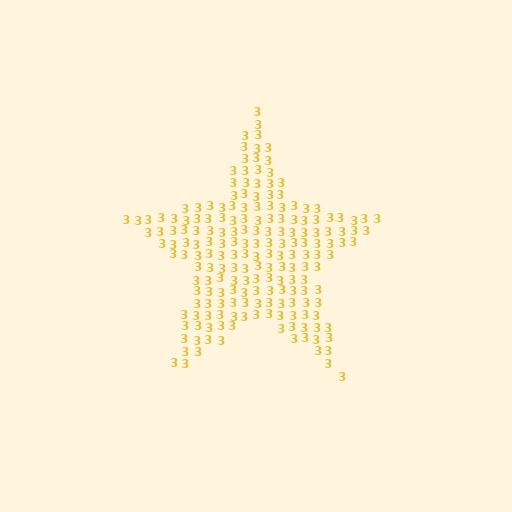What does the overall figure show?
The overall figure shows a star.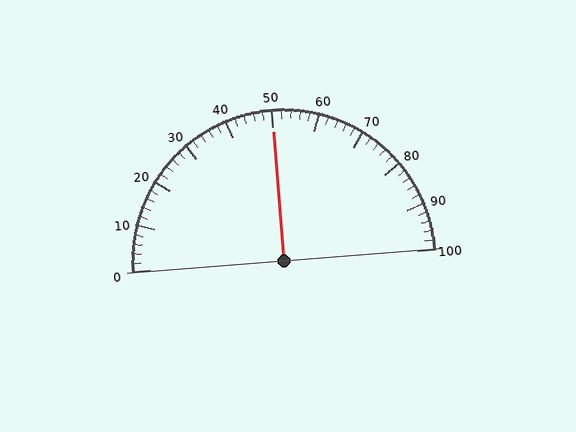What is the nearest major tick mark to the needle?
The nearest major tick mark is 50.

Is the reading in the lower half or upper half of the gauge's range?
The reading is in the upper half of the range (0 to 100).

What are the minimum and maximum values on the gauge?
The gauge ranges from 0 to 100.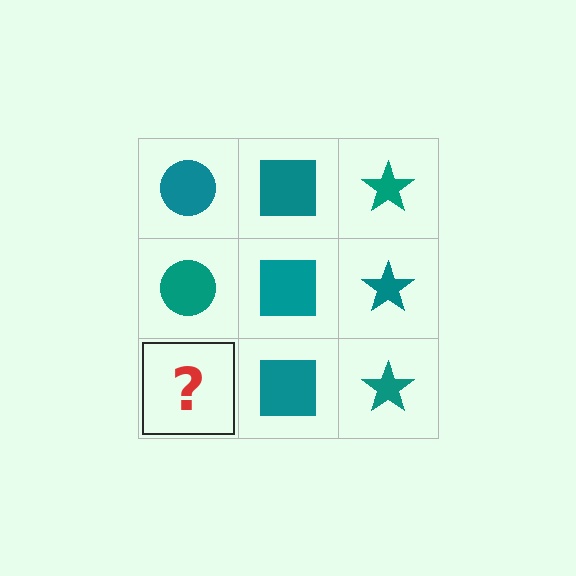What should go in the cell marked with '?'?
The missing cell should contain a teal circle.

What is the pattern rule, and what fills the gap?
The rule is that each column has a consistent shape. The gap should be filled with a teal circle.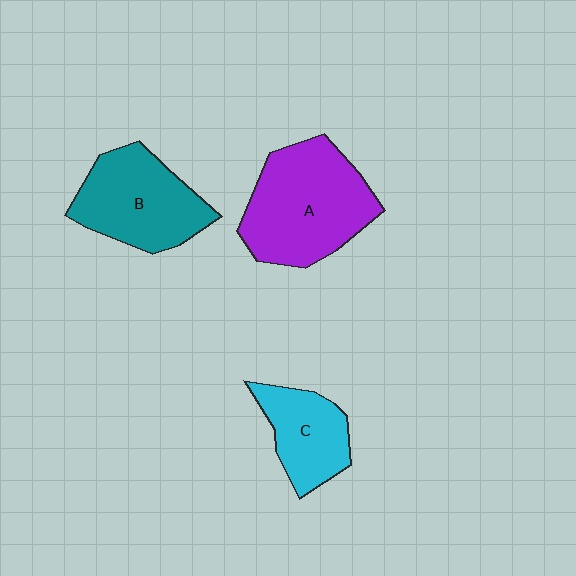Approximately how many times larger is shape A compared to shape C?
Approximately 1.8 times.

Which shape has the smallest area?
Shape C (cyan).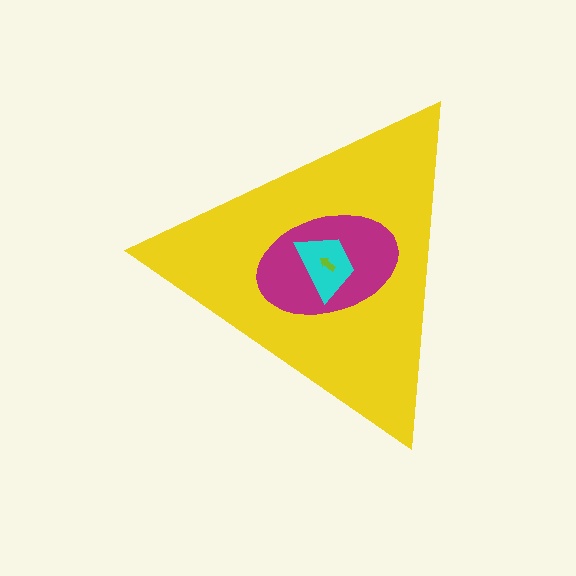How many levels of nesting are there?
4.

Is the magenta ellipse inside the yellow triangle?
Yes.